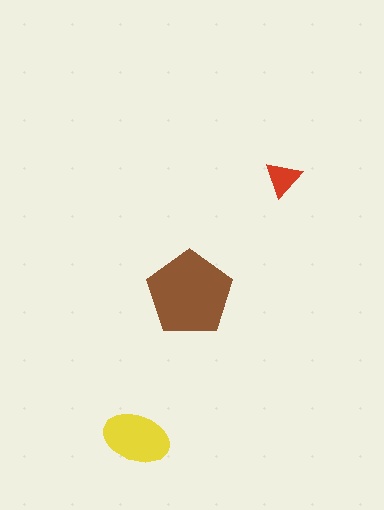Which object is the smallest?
The red triangle.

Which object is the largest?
The brown pentagon.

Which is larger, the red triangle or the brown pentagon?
The brown pentagon.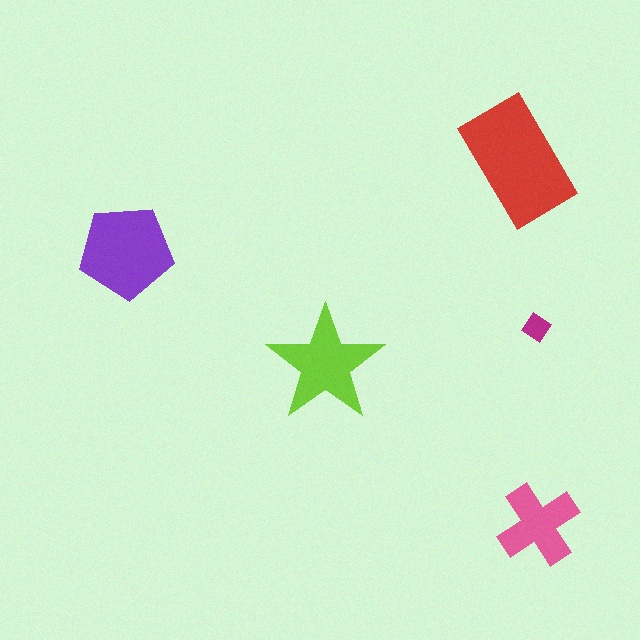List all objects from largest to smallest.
The red rectangle, the purple pentagon, the lime star, the pink cross, the magenta diamond.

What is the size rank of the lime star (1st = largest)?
3rd.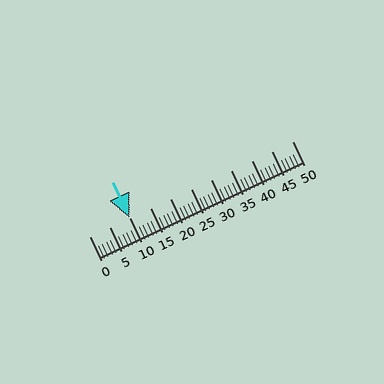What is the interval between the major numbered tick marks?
The major tick marks are spaced 5 units apart.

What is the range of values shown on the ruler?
The ruler shows values from 0 to 50.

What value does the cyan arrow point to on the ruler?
The cyan arrow points to approximately 10.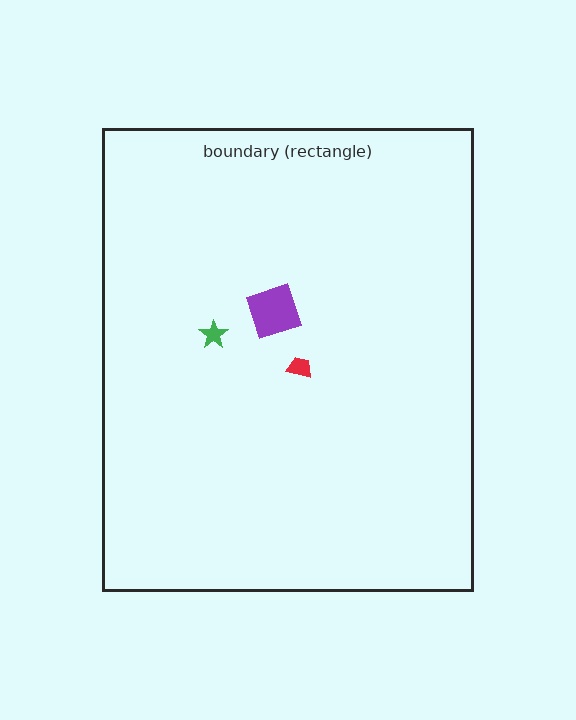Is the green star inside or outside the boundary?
Inside.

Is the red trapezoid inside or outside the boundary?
Inside.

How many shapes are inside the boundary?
3 inside, 0 outside.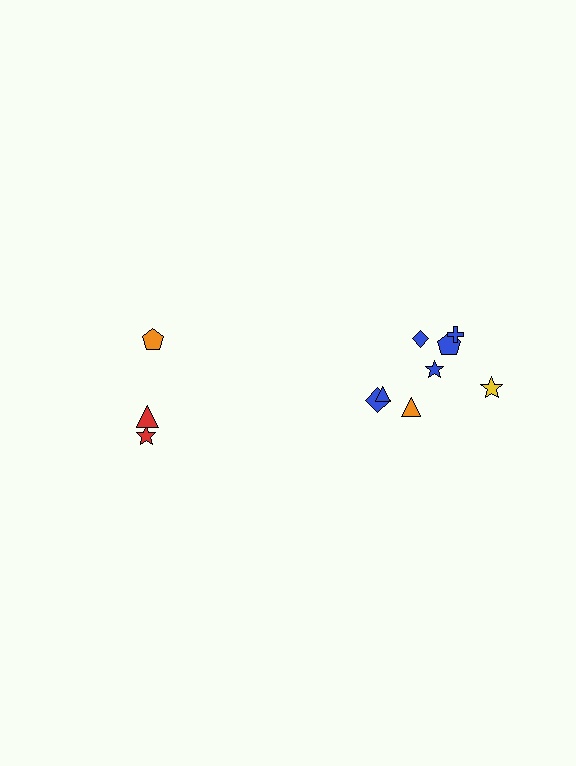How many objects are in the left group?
There are 3 objects.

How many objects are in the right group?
There are 8 objects.